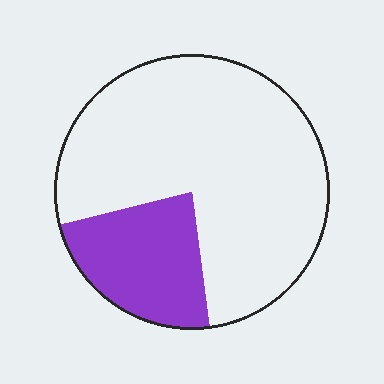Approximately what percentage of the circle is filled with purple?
Approximately 25%.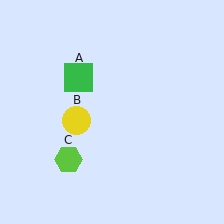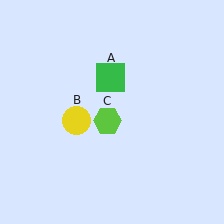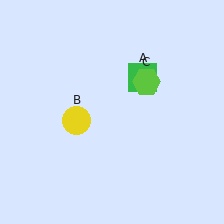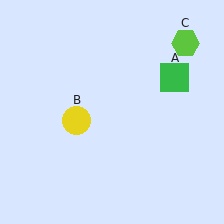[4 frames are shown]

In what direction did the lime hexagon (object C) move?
The lime hexagon (object C) moved up and to the right.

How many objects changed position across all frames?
2 objects changed position: green square (object A), lime hexagon (object C).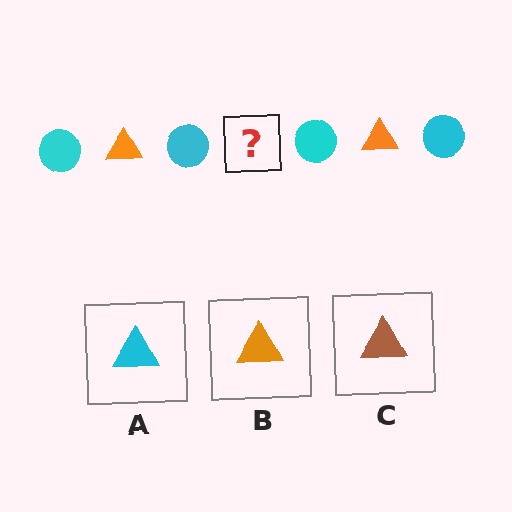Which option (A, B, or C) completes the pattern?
B.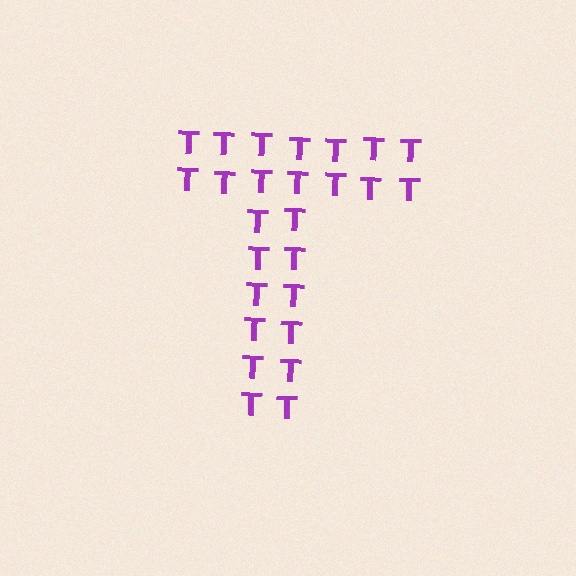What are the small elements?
The small elements are letter T's.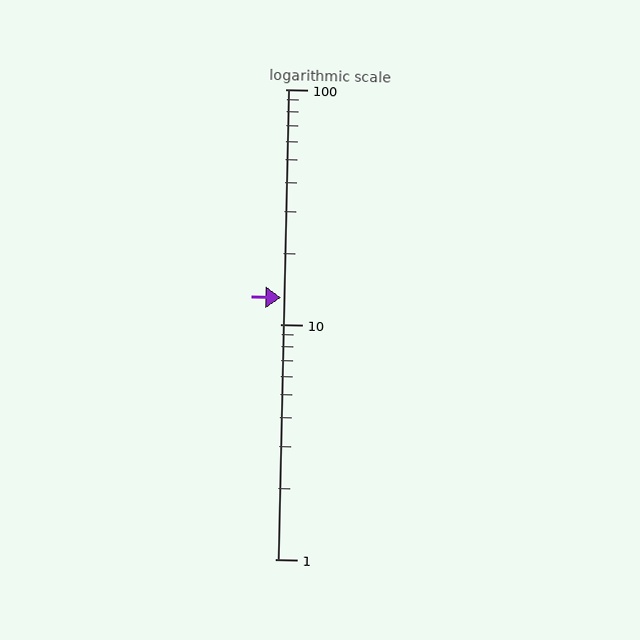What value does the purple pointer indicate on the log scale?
The pointer indicates approximately 13.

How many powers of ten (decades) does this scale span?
The scale spans 2 decades, from 1 to 100.